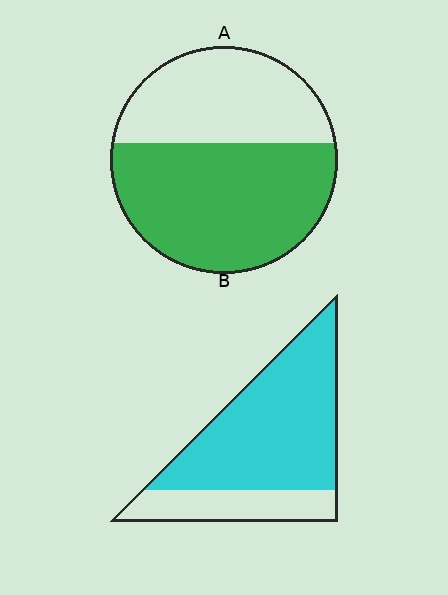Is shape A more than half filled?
Yes.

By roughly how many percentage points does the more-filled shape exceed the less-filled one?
By roughly 15 percentage points (B over A).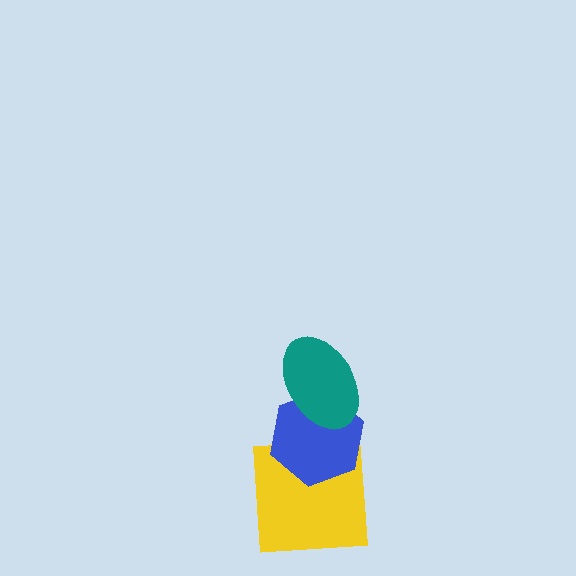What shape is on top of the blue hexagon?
The teal ellipse is on top of the blue hexagon.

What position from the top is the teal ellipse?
The teal ellipse is 1st from the top.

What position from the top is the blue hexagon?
The blue hexagon is 2nd from the top.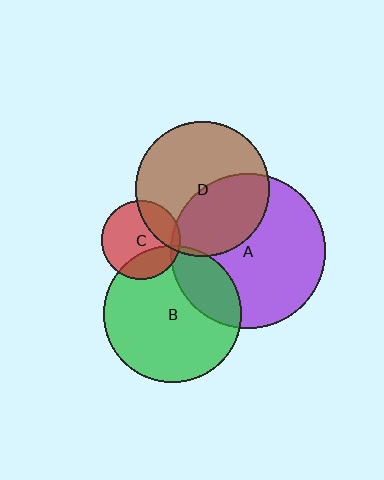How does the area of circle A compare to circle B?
Approximately 1.3 times.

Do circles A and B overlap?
Yes.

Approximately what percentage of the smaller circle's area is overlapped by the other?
Approximately 25%.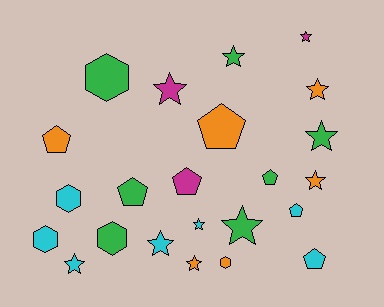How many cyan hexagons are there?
There are 2 cyan hexagons.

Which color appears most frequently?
Cyan, with 7 objects.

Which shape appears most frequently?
Star, with 11 objects.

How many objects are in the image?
There are 23 objects.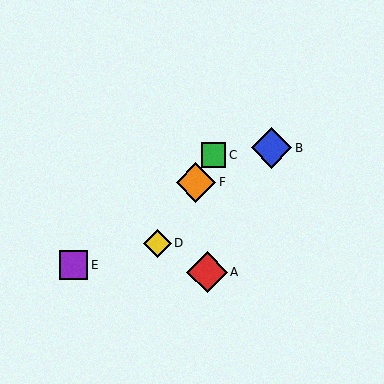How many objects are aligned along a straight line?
3 objects (C, D, F) are aligned along a straight line.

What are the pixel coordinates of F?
Object F is at (196, 182).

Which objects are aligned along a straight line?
Objects C, D, F are aligned along a straight line.